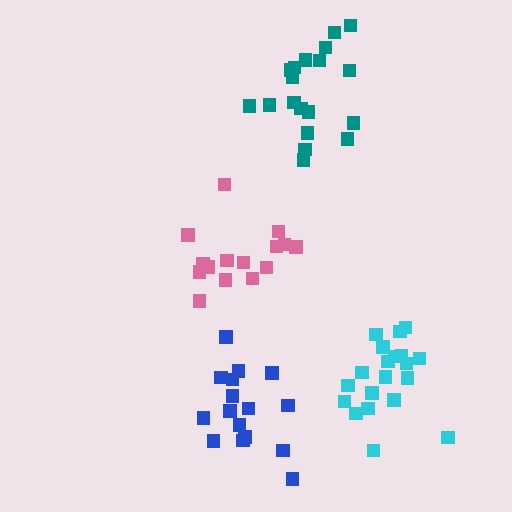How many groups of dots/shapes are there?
There are 4 groups.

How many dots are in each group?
Group 1: 16 dots, Group 2: 19 dots, Group 3: 15 dots, Group 4: 20 dots (70 total).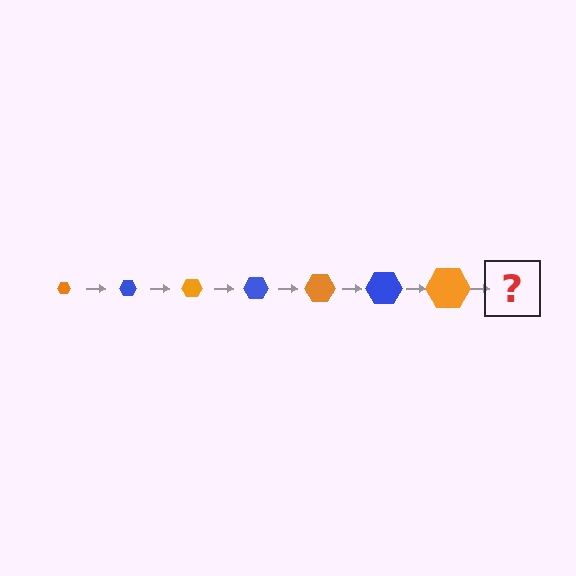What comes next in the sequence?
The next element should be a blue hexagon, larger than the previous one.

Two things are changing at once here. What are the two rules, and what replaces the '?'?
The two rules are that the hexagon grows larger each step and the color cycles through orange and blue. The '?' should be a blue hexagon, larger than the previous one.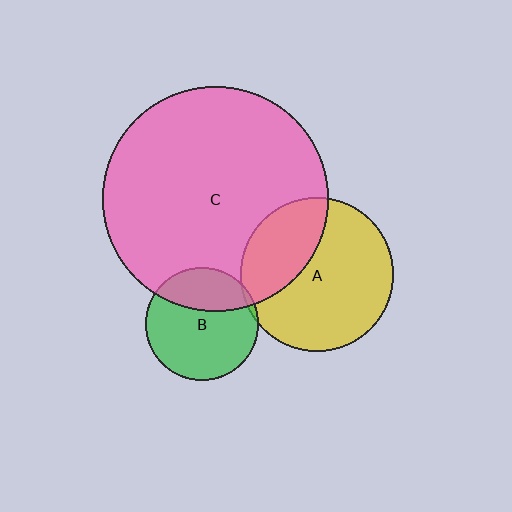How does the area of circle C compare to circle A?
Approximately 2.2 times.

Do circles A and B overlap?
Yes.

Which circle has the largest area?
Circle C (pink).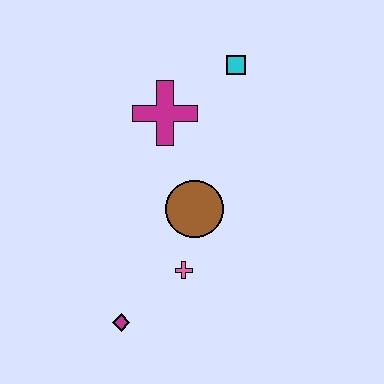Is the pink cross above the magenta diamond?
Yes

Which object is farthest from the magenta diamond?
The cyan square is farthest from the magenta diamond.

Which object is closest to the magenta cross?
The cyan square is closest to the magenta cross.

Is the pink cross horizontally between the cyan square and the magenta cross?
Yes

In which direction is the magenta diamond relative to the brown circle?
The magenta diamond is below the brown circle.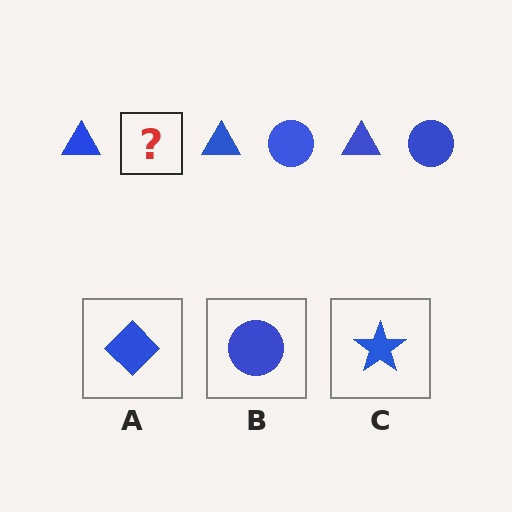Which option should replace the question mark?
Option B.